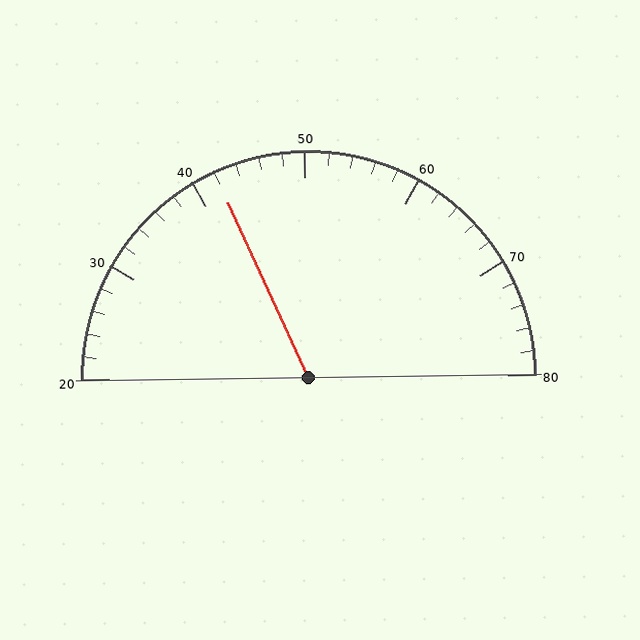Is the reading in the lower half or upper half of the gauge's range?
The reading is in the lower half of the range (20 to 80).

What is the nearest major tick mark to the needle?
The nearest major tick mark is 40.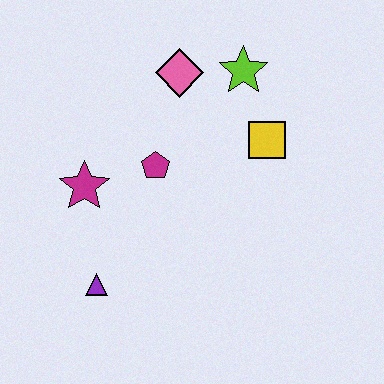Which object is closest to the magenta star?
The magenta pentagon is closest to the magenta star.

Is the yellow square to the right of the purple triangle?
Yes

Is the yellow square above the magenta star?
Yes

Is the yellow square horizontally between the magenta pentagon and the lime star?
No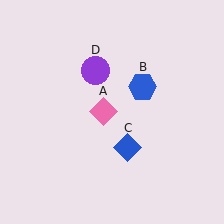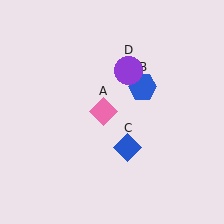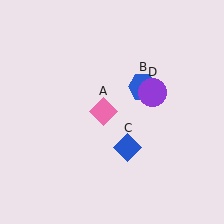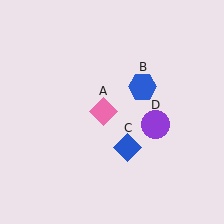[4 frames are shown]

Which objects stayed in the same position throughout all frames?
Pink diamond (object A) and blue hexagon (object B) and blue diamond (object C) remained stationary.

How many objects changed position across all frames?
1 object changed position: purple circle (object D).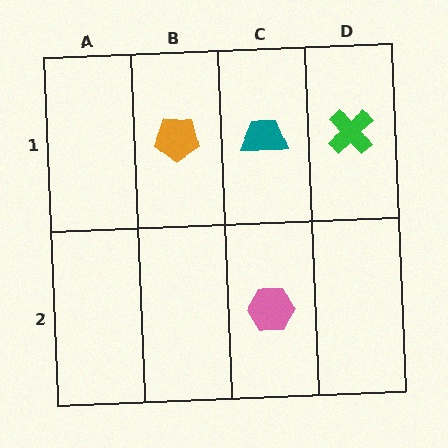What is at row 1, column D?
A green cross.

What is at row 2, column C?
A pink hexagon.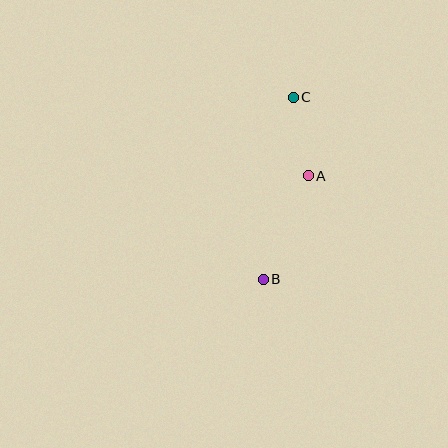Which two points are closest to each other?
Points A and C are closest to each other.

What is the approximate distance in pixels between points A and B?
The distance between A and B is approximately 113 pixels.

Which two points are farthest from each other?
Points B and C are farthest from each other.